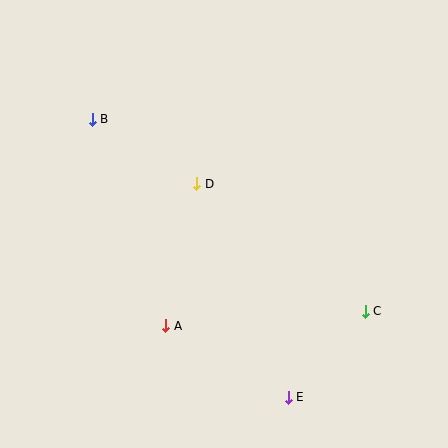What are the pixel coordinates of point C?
Point C is at (365, 311).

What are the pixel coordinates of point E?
Point E is at (288, 397).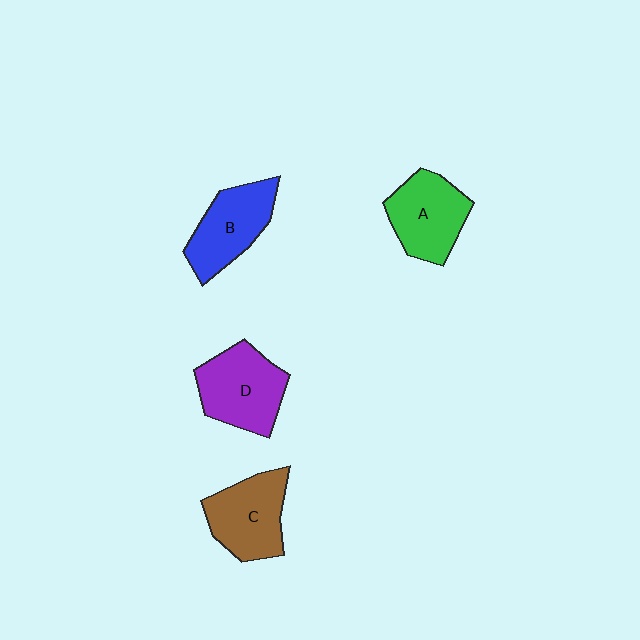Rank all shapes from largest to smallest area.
From largest to smallest: D (purple), C (brown), A (green), B (blue).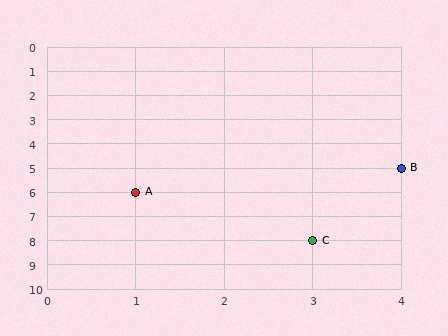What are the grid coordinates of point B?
Point B is at grid coordinates (4, 5).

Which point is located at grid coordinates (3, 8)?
Point C is at (3, 8).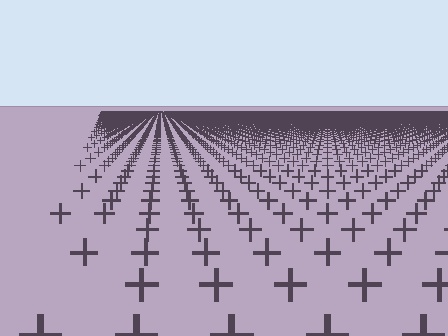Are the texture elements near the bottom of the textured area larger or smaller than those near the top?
Larger. Near the bottom, elements are closer to the viewer and appear at a bigger on-screen size.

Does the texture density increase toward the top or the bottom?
Density increases toward the top.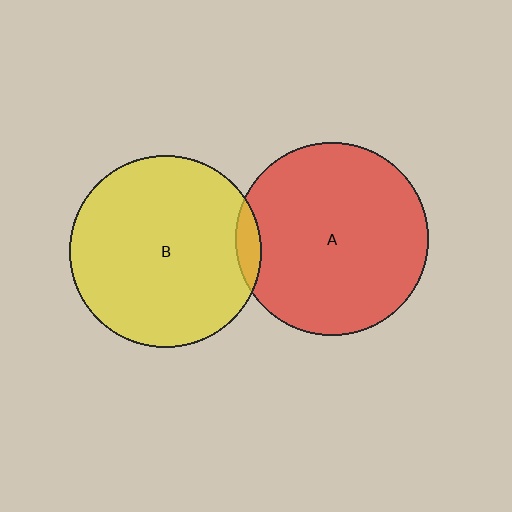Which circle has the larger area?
Circle A (red).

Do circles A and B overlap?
Yes.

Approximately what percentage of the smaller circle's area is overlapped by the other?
Approximately 5%.